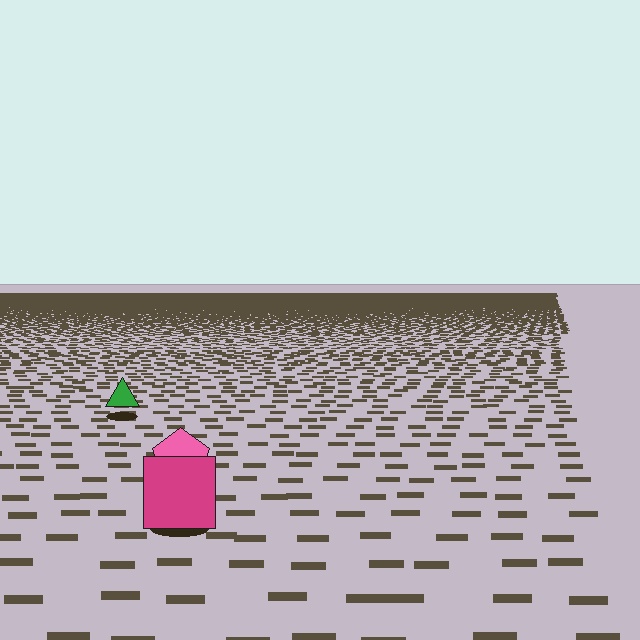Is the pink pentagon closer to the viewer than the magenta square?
No. The magenta square is closer — you can tell from the texture gradient: the ground texture is coarser near it.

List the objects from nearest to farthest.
From nearest to farthest: the magenta square, the pink pentagon, the green triangle.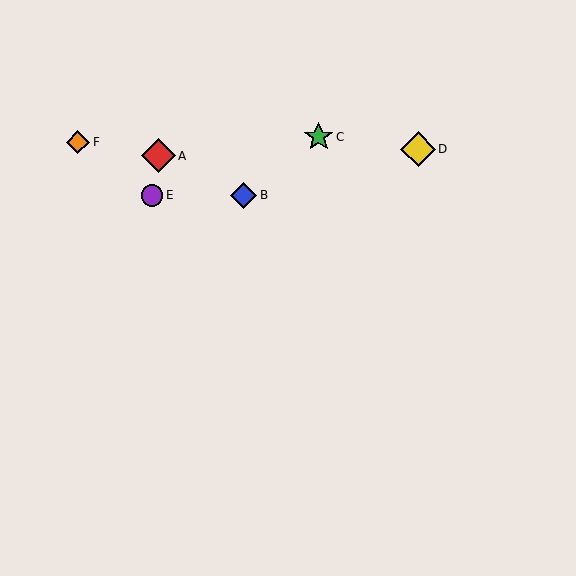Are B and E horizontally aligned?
Yes, both are at y≈195.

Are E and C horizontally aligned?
No, E is at y≈195 and C is at y≈137.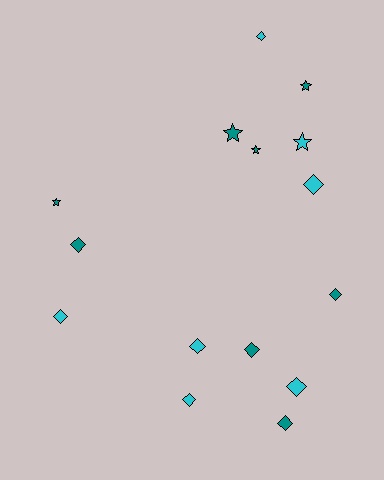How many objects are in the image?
There are 15 objects.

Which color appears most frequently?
Teal, with 8 objects.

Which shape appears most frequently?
Diamond, with 10 objects.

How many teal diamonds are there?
There are 4 teal diamonds.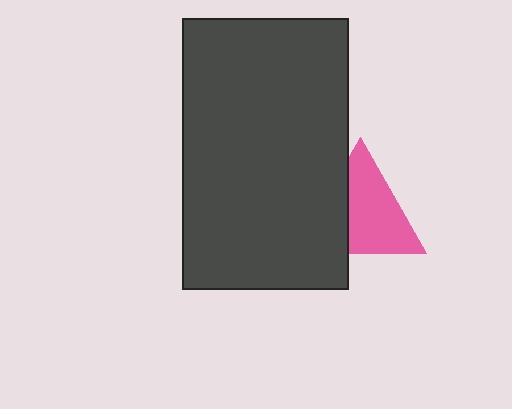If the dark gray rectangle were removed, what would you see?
You would see the complete pink triangle.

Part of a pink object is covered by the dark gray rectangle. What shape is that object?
It is a triangle.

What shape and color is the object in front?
The object in front is a dark gray rectangle.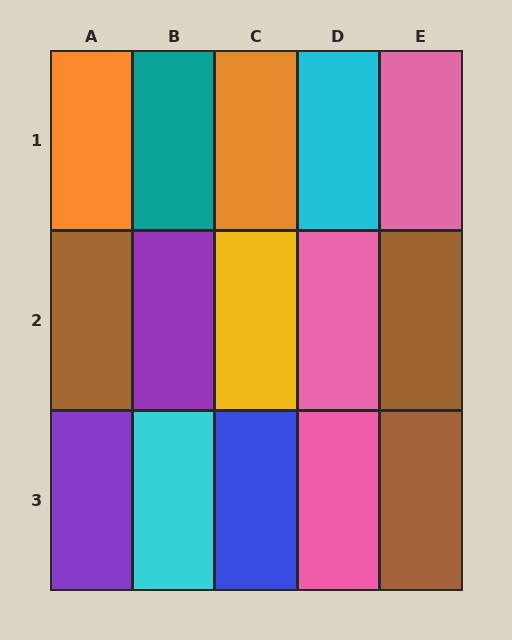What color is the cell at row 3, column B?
Cyan.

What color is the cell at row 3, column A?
Purple.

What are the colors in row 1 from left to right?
Orange, teal, orange, cyan, pink.